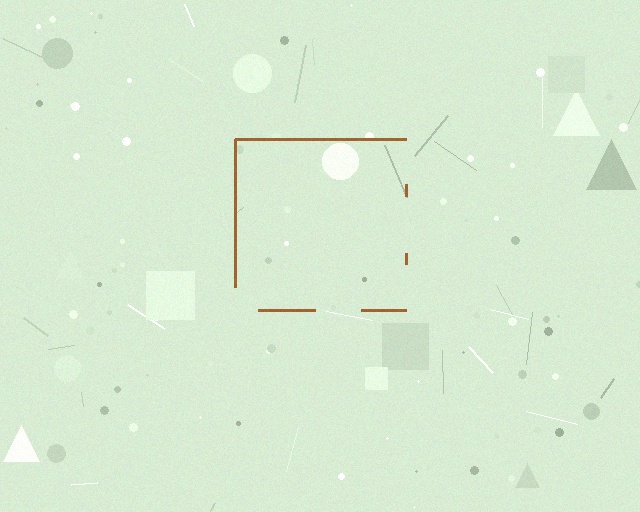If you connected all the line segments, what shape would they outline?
They would outline a square.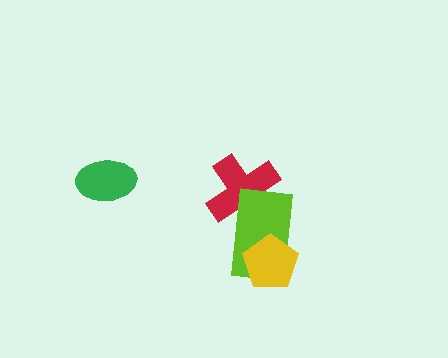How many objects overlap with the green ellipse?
0 objects overlap with the green ellipse.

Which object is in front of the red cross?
The lime rectangle is in front of the red cross.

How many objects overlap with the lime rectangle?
2 objects overlap with the lime rectangle.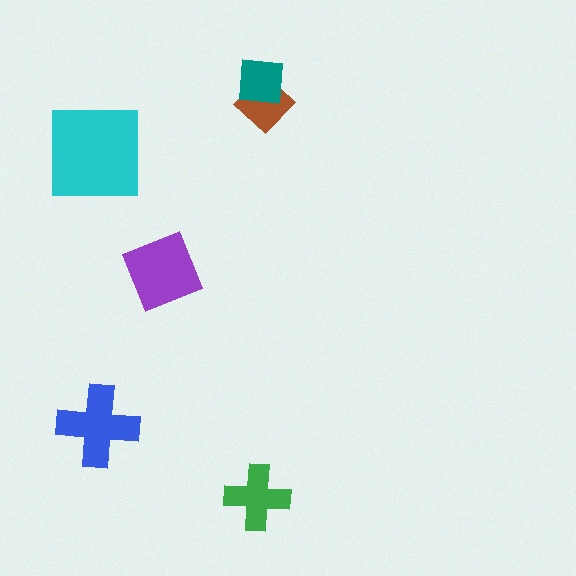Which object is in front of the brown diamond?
The teal square is in front of the brown diamond.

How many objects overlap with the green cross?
0 objects overlap with the green cross.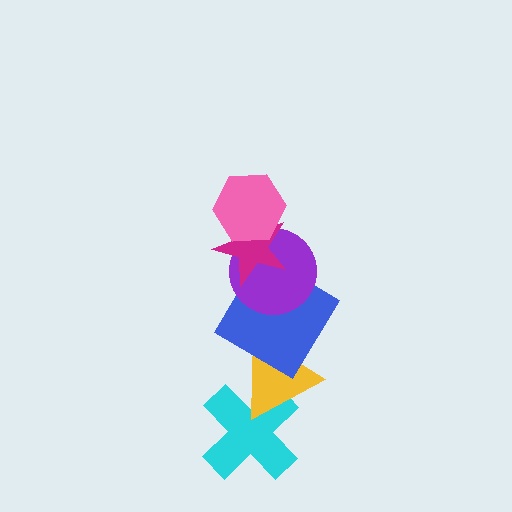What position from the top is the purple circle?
The purple circle is 3rd from the top.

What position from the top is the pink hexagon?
The pink hexagon is 1st from the top.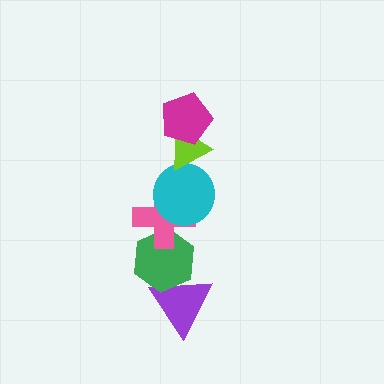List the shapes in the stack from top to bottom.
From top to bottom: the magenta pentagon, the lime triangle, the cyan circle, the pink cross, the green hexagon, the purple triangle.